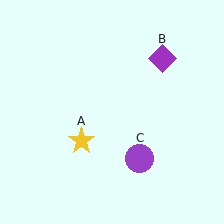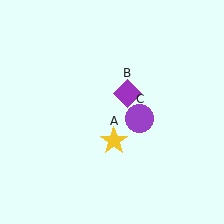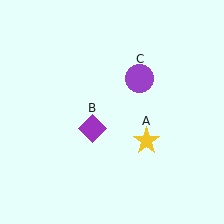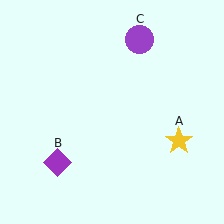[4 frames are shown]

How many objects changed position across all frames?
3 objects changed position: yellow star (object A), purple diamond (object B), purple circle (object C).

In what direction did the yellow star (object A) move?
The yellow star (object A) moved right.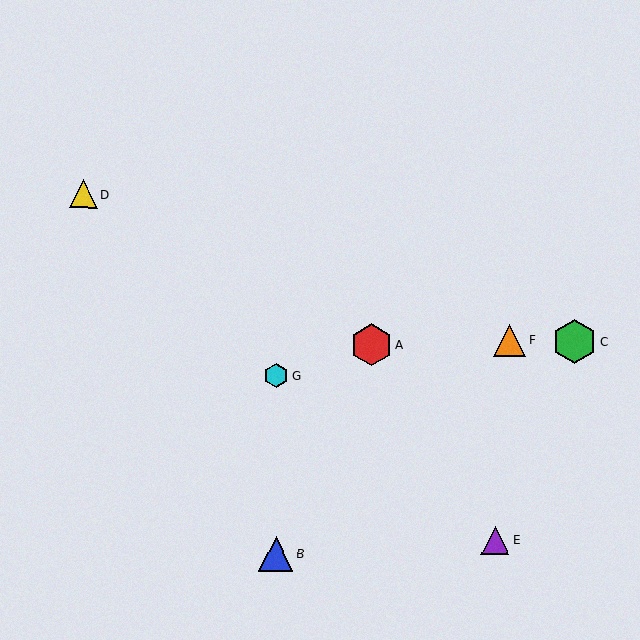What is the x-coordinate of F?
Object F is at x≈510.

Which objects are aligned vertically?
Objects B, G are aligned vertically.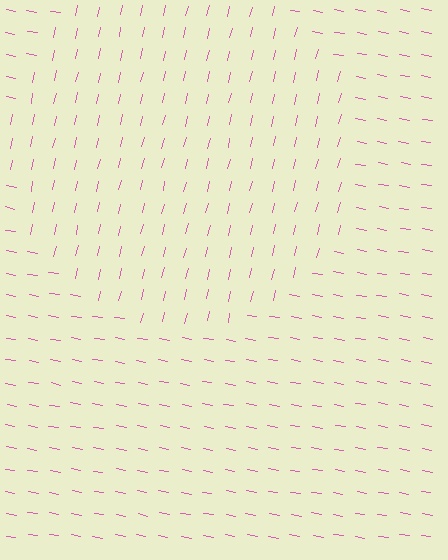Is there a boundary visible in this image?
Yes, there is a texture boundary formed by a change in line orientation.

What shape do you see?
I see a circle.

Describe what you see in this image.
The image is filled with small pink line segments. A circle region in the image has lines oriented differently from the surrounding lines, creating a visible texture boundary.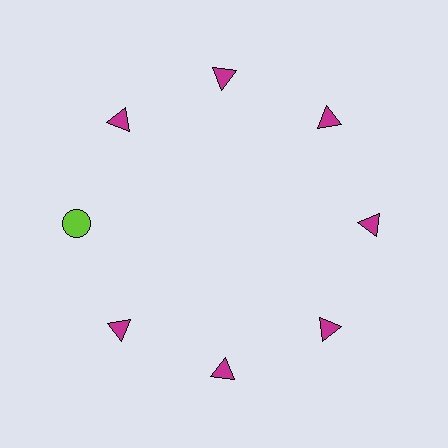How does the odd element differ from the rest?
It differs in both color (lime instead of magenta) and shape (circle instead of triangle).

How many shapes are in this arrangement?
There are 8 shapes arranged in a ring pattern.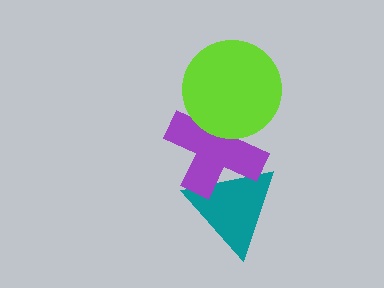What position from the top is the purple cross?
The purple cross is 2nd from the top.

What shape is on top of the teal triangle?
The purple cross is on top of the teal triangle.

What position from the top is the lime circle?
The lime circle is 1st from the top.